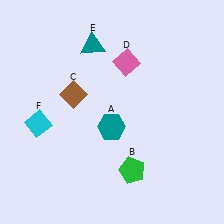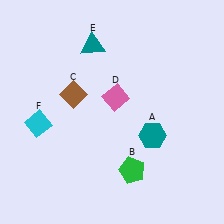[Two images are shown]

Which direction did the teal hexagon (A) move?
The teal hexagon (A) moved right.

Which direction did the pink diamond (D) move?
The pink diamond (D) moved down.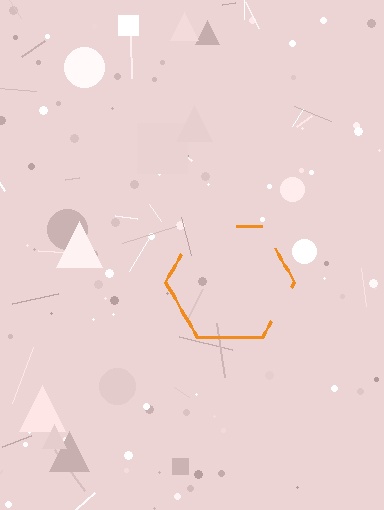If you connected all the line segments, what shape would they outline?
They would outline a hexagon.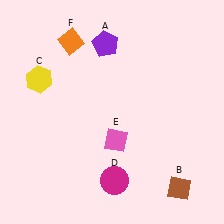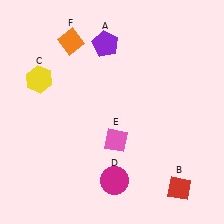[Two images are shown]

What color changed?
The diamond (B) changed from brown in Image 1 to red in Image 2.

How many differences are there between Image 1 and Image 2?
There is 1 difference between the two images.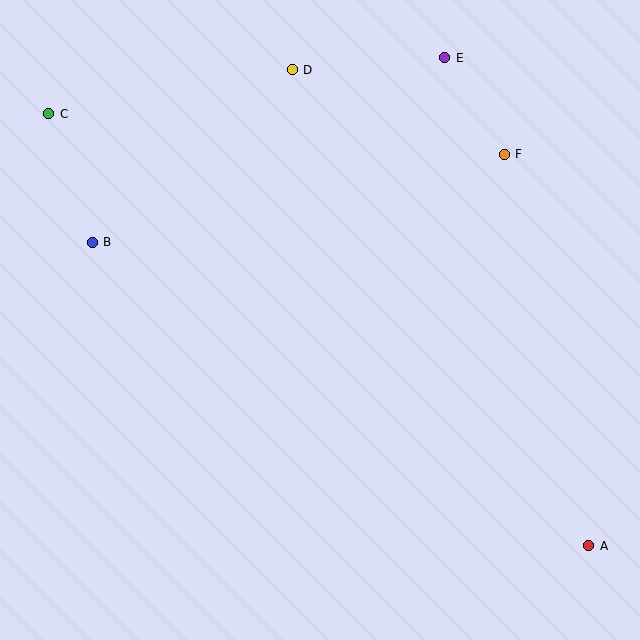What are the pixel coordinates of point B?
Point B is at (92, 242).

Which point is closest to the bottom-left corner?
Point B is closest to the bottom-left corner.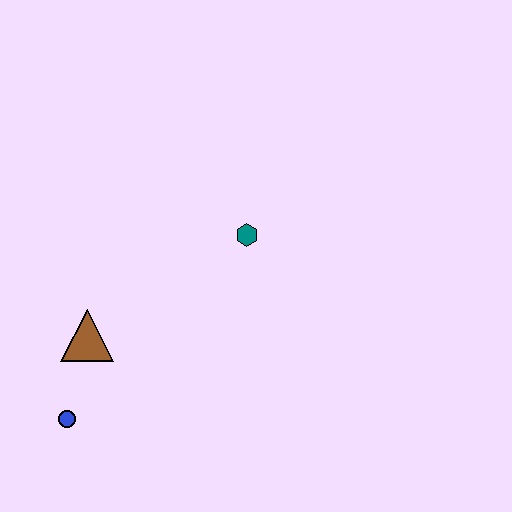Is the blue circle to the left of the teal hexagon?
Yes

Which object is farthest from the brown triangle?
The teal hexagon is farthest from the brown triangle.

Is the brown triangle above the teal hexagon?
No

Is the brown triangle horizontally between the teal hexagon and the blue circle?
Yes